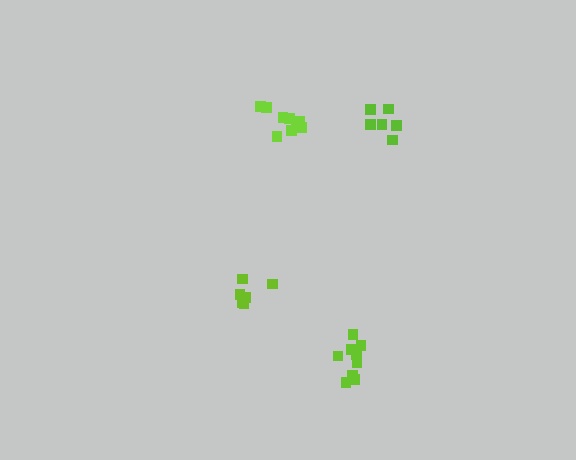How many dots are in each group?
Group 1: 9 dots, Group 2: 9 dots, Group 3: 6 dots, Group 4: 6 dots (30 total).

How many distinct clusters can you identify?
There are 4 distinct clusters.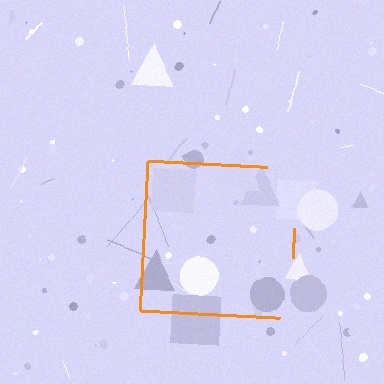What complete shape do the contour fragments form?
The contour fragments form a square.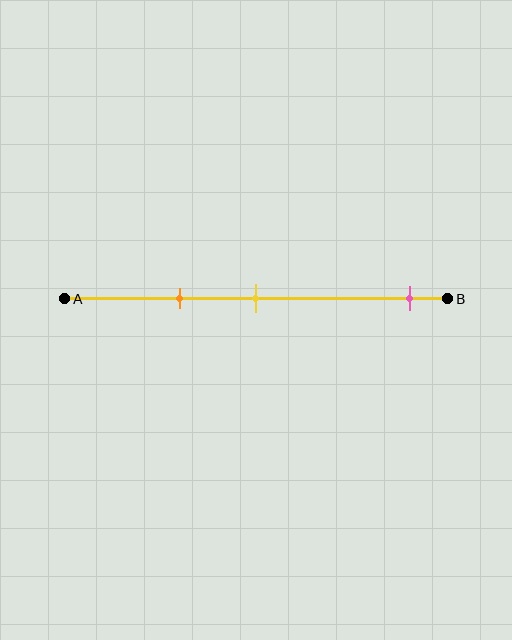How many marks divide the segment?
There are 3 marks dividing the segment.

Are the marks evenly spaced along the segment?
No, the marks are not evenly spaced.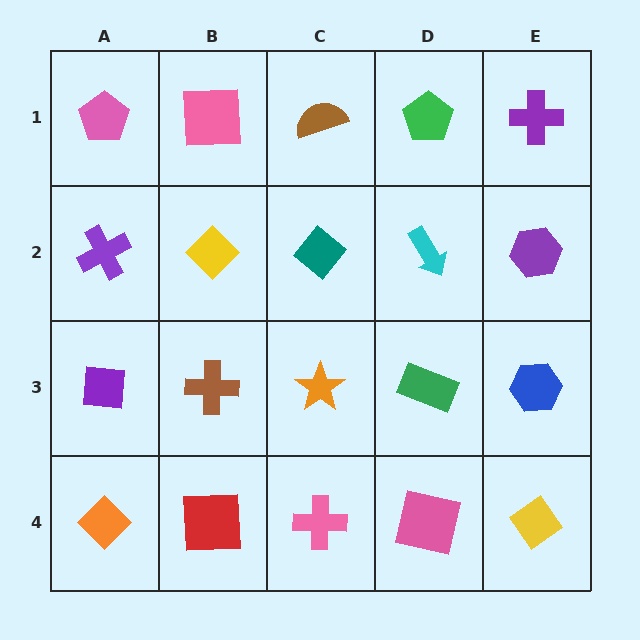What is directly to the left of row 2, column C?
A yellow diamond.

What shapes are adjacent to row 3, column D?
A cyan arrow (row 2, column D), a pink square (row 4, column D), an orange star (row 3, column C), a blue hexagon (row 3, column E).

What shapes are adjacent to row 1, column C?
A teal diamond (row 2, column C), a pink square (row 1, column B), a green pentagon (row 1, column D).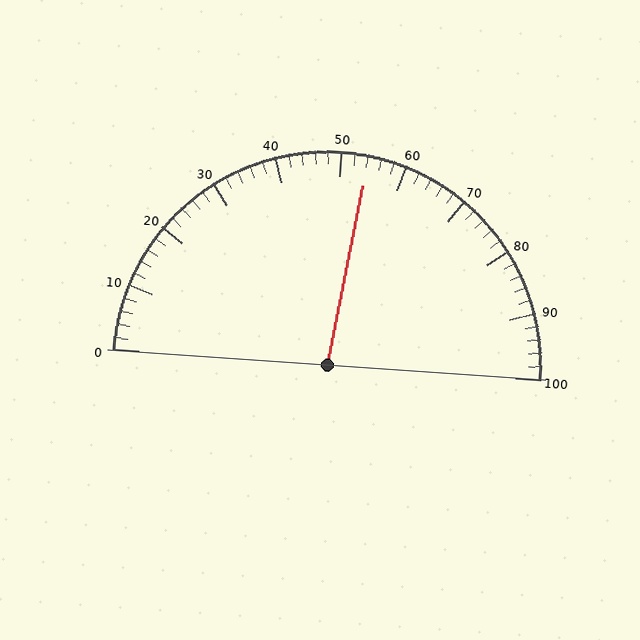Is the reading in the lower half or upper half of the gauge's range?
The reading is in the upper half of the range (0 to 100).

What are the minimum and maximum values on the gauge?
The gauge ranges from 0 to 100.